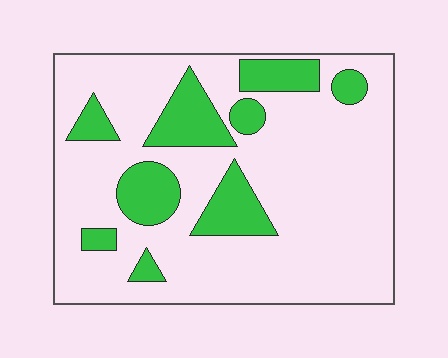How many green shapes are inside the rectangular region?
9.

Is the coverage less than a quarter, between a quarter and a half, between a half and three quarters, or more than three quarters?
Less than a quarter.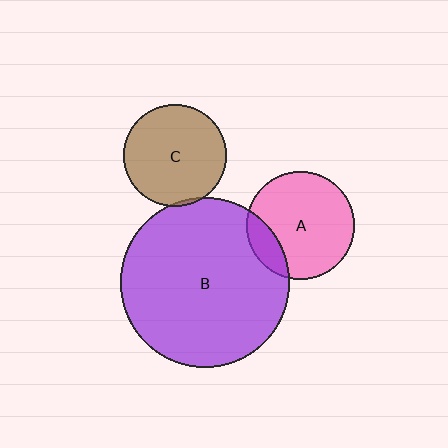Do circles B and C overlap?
Yes.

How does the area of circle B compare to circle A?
Approximately 2.5 times.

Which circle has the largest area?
Circle B (purple).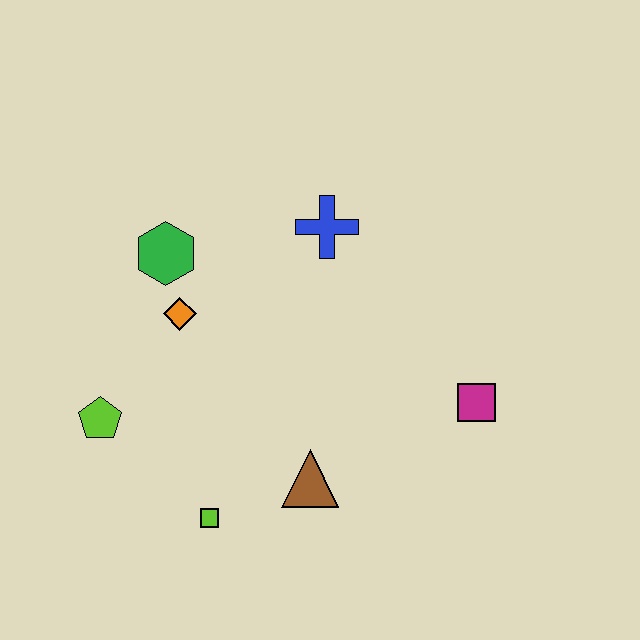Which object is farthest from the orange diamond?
The magenta square is farthest from the orange diamond.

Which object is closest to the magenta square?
The brown triangle is closest to the magenta square.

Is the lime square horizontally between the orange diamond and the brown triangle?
Yes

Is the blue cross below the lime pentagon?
No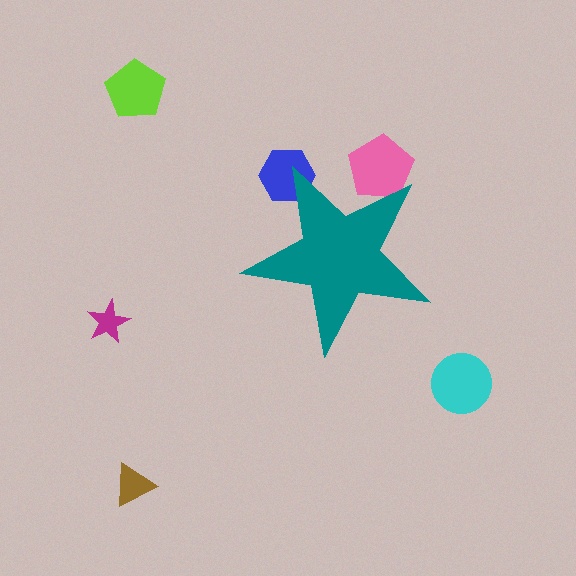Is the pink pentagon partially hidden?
Yes, the pink pentagon is partially hidden behind the teal star.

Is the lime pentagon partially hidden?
No, the lime pentagon is fully visible.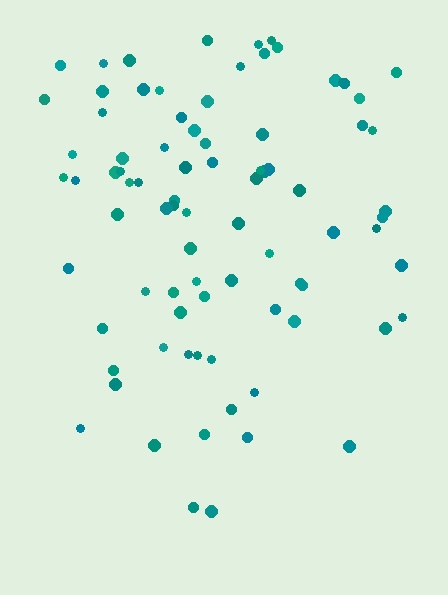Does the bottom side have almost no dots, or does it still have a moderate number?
Still a moderate number, just noticeably fewer than the top.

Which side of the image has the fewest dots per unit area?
The bottom.